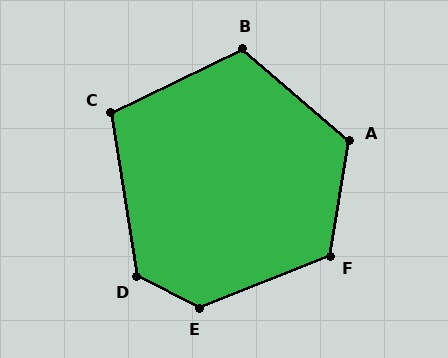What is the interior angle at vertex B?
Approximately 114 degrees (obtuse).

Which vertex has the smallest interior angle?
C, at approximately 107 degrees.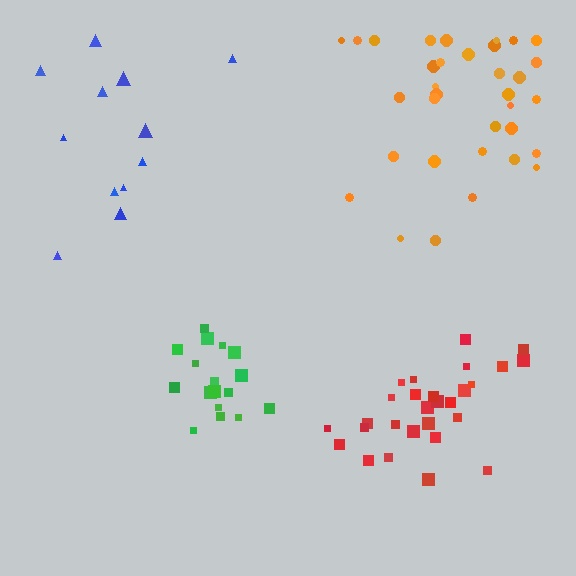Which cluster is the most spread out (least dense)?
Blue.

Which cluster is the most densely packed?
Green.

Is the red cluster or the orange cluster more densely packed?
Red.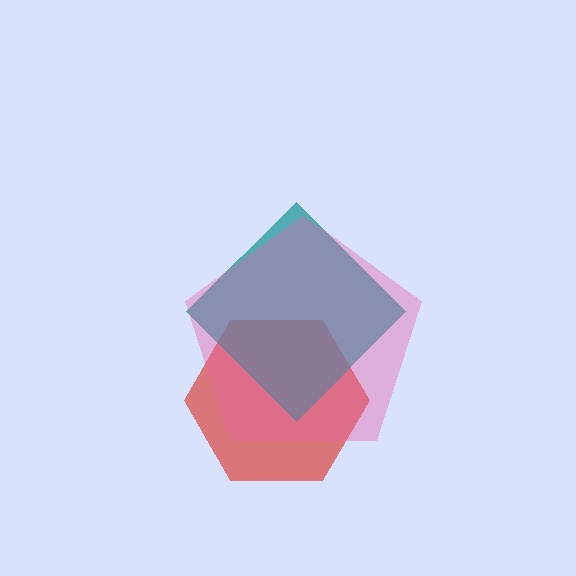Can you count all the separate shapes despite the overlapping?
Yes, there are 3 separate shapes.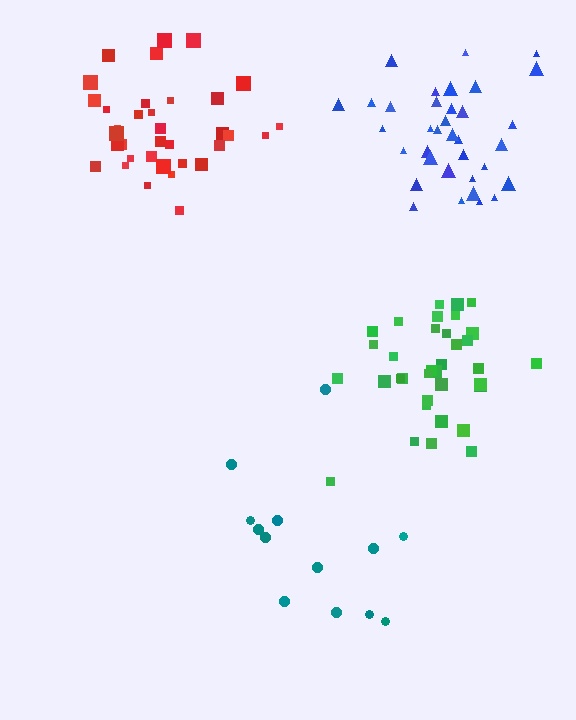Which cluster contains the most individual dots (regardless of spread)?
Red (35).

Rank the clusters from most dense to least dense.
green, blue, red, teal.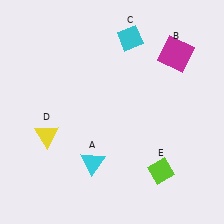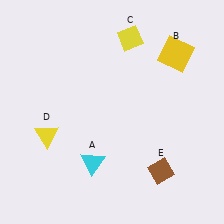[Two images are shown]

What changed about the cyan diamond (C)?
In Image 1, C is cyan. In Image 2, it changed to yellow.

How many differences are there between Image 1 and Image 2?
There are 3 differences between the two images.